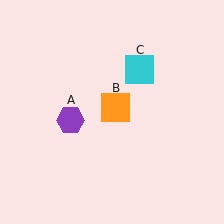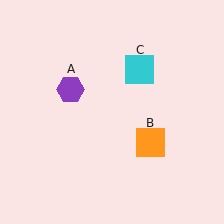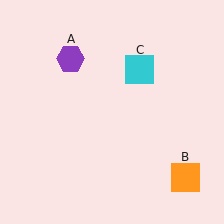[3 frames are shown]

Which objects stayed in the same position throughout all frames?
Cyan square (object C) remained stationary.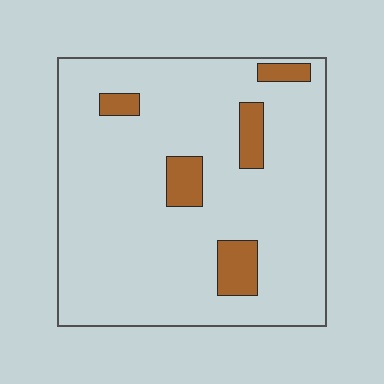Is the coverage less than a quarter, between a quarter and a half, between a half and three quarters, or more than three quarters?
Less than a quarter.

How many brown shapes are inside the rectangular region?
5.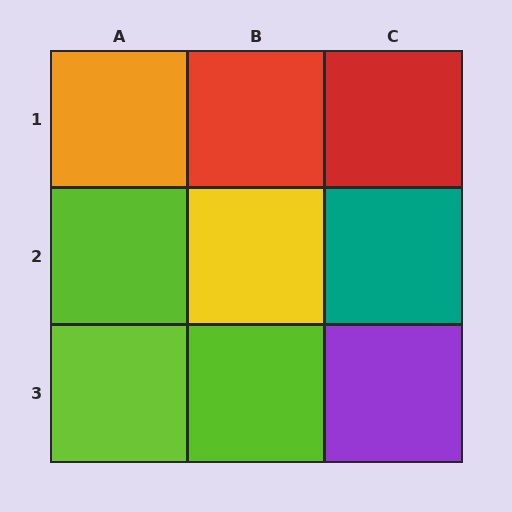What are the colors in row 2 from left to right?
Lime, yellow, teal.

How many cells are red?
2 cells are red.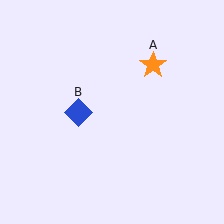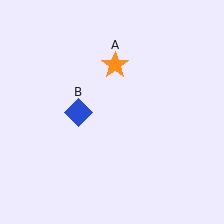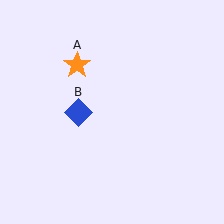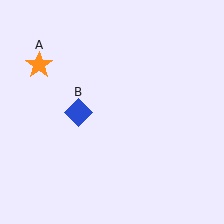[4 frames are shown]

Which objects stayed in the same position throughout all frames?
Blue diamond (object B) remained stationary.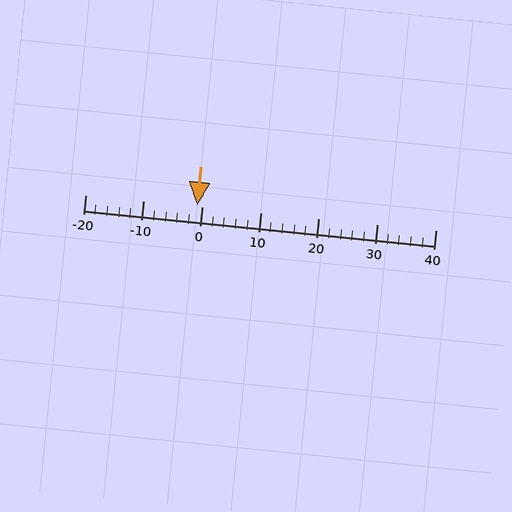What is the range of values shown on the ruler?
The ruler shows values from -20 to 40.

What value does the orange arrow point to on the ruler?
The orange arrow points to approximately -1.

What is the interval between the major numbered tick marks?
The major tick marks are spaced 10 units apart.